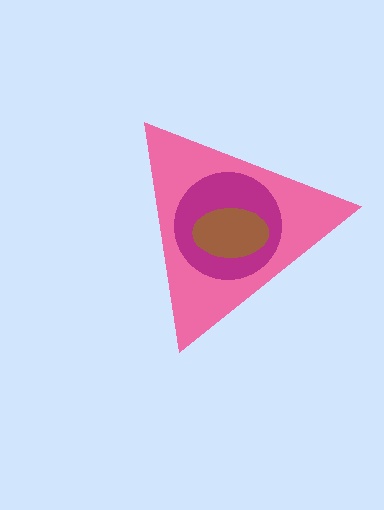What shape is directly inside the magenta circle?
The brown ellipse.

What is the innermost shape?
The brown ellipse.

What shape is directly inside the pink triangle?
The magenta circle.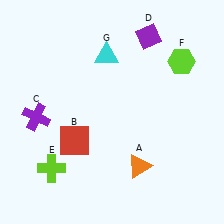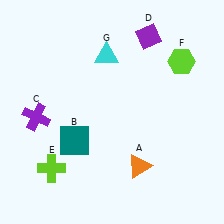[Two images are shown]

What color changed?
The square (B) changed from red in Image 1 to teal in Image 2.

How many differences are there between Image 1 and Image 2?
There is 1 difference between the two images.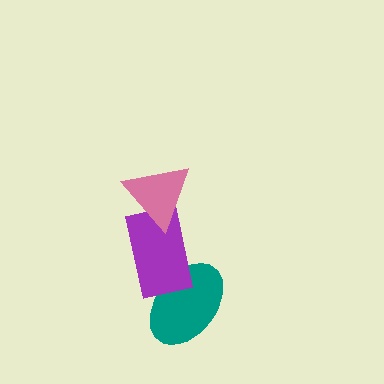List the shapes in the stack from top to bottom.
From top to bottom: the pink triangle, the purple rectangle, the teal ellipse.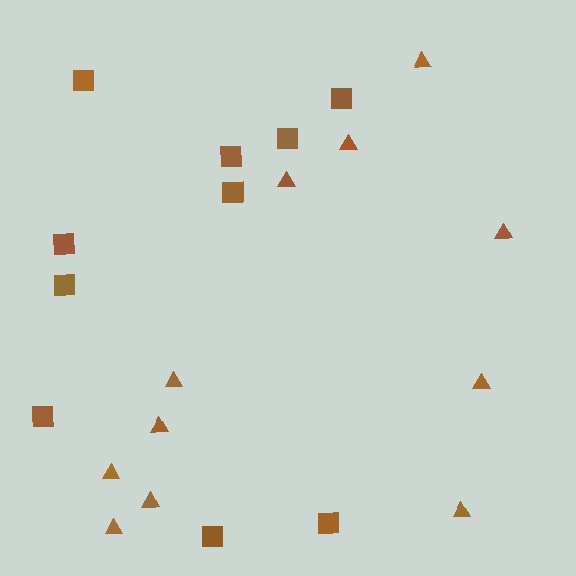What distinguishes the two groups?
There are 2 groups: one group of squares (10) and one group of triangles (11).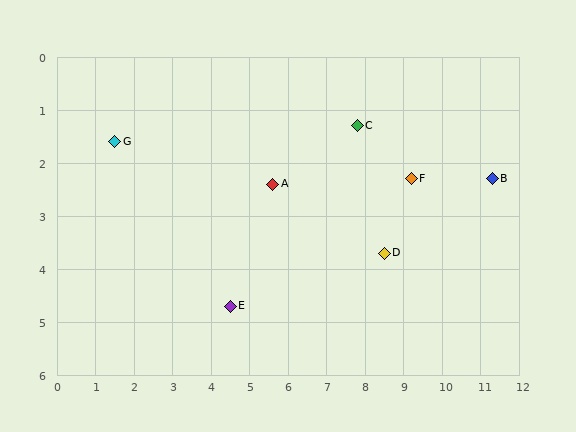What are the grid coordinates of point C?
Point C is at approximately (7.8, 1.3).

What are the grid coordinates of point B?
Point B is at approximately (11.3, 2.3).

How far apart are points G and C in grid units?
Points G and C are about 6.3 grid units apart.